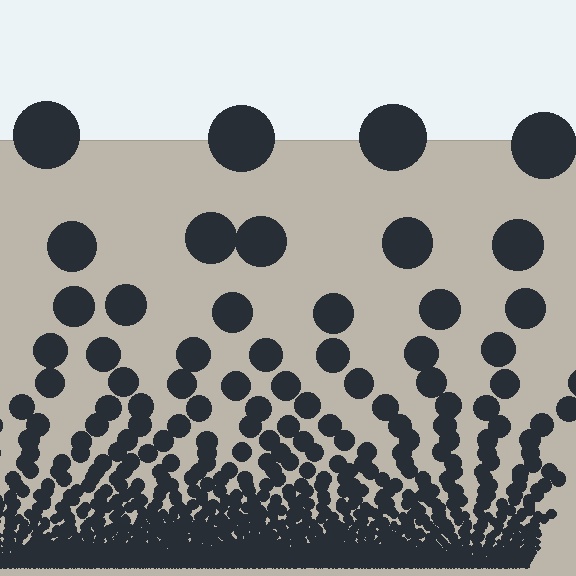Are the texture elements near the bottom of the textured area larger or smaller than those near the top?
Smaller. The gradient is inverted — elements near the bottom are smaller and denser.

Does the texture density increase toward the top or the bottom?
Density increases toward the bottom.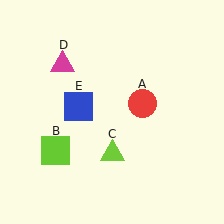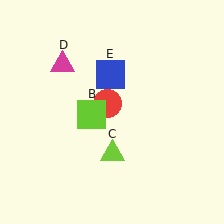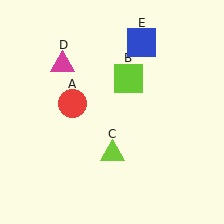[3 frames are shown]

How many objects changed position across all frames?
3 objects changed position: red circle (object A), lime square (object B), blue square (object E).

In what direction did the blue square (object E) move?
The blue square (object E) moved up and to the right.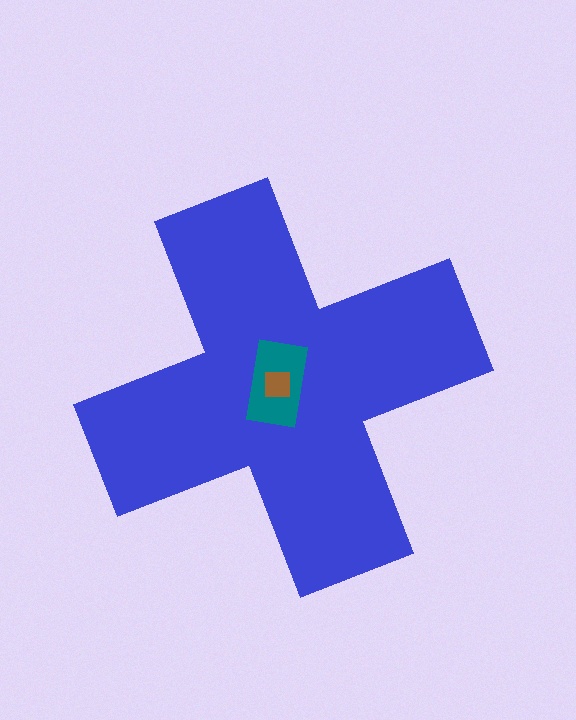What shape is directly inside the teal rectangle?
The brown square.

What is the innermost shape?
The brown square.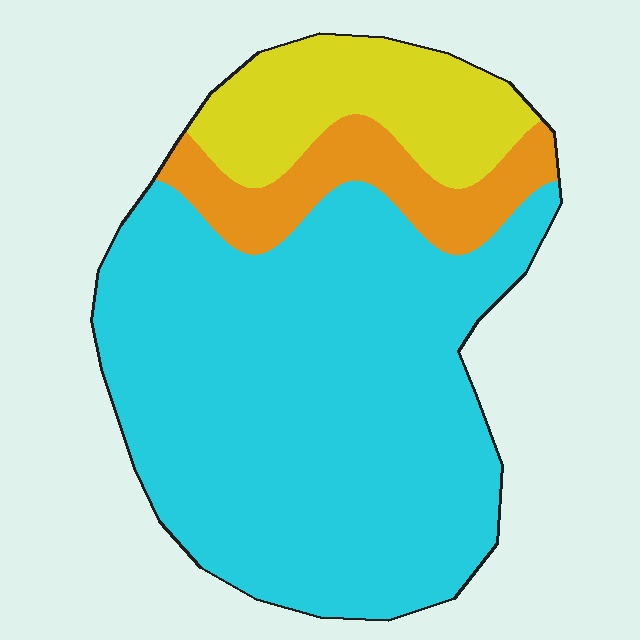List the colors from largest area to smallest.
From largest to smallest: cyan, yellow, orange.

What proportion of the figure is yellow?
Yellow takes up about one sixth (1/6) of the figure.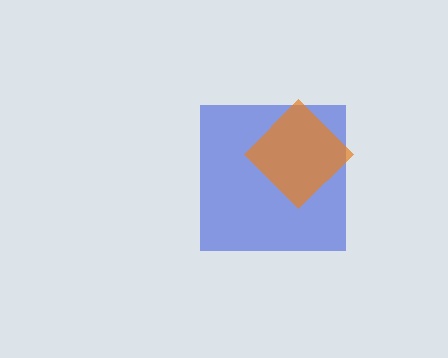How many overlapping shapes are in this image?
There are 2 overlapping shapes in the image.